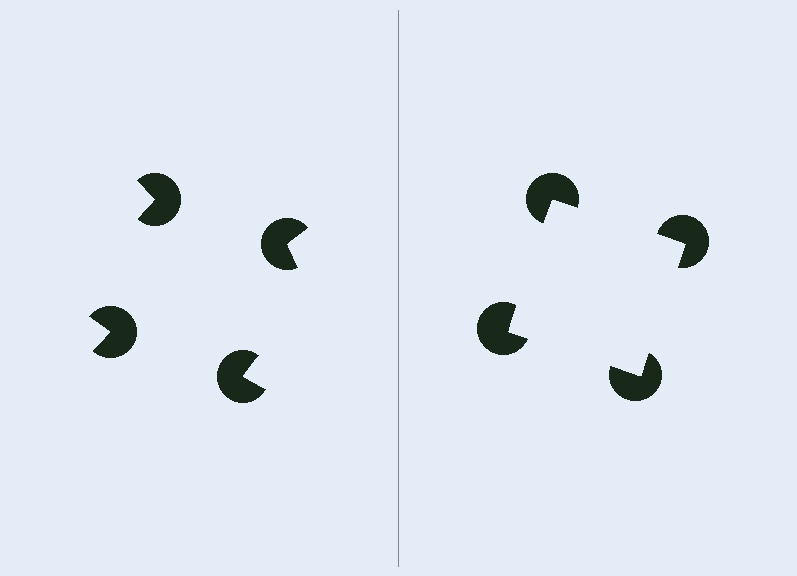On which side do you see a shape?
An illusory square appears on the right side. On the left side the wedge cuts are rotated, so no coherent shape forms.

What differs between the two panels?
The pac-man discs are positioned identically on both sides; only the wedge orientations differ. On the right they align to a square; on the left they are misaligned.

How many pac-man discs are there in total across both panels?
8 — 4 on each side.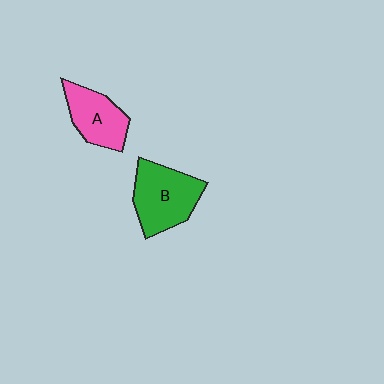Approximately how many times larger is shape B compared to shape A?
Approximately 1.3 times.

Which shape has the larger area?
Shape B (green).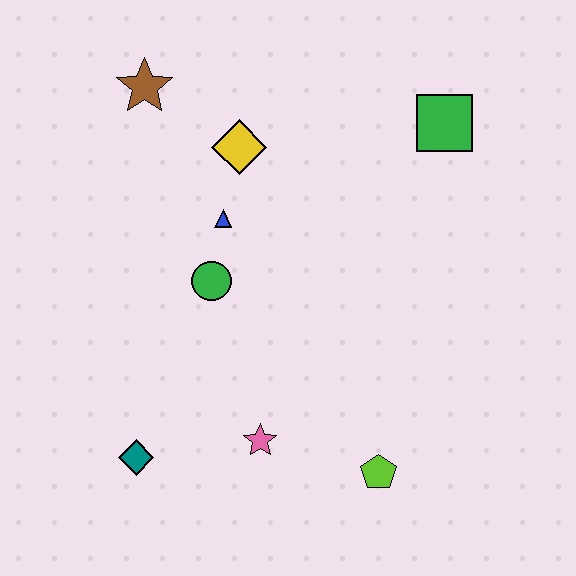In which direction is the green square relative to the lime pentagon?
The green square is above the lime pentagon.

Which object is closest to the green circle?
The blue triangle is closest to the green circle.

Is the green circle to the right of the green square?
No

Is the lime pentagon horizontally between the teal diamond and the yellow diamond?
No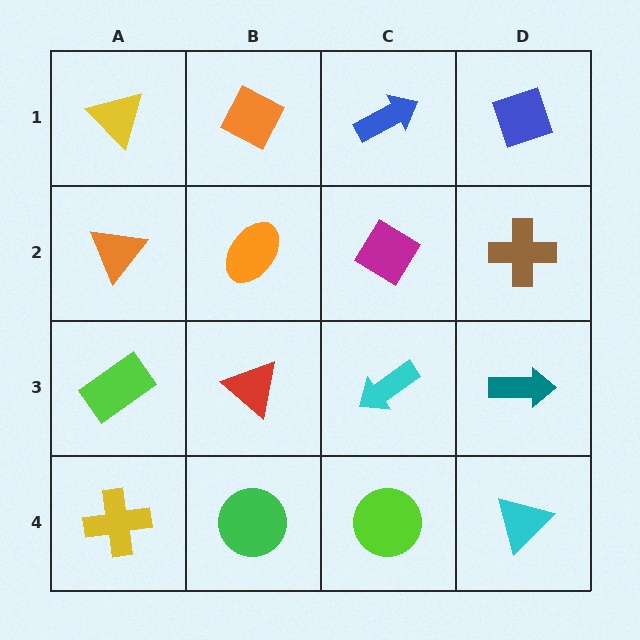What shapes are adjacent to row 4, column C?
A cyan arrow (row 3, column C), a green circle (row 4, column B), a cyan triangle (row 4, column D).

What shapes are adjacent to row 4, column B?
A red triangle (row 3, column B), a yellow cross (row 4, column A), a lime circle (row 4, column C).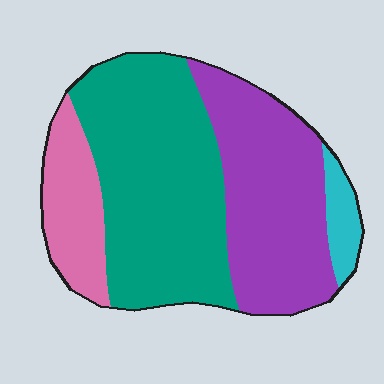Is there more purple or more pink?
Purple.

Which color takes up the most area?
Teal, at roughly 45%.